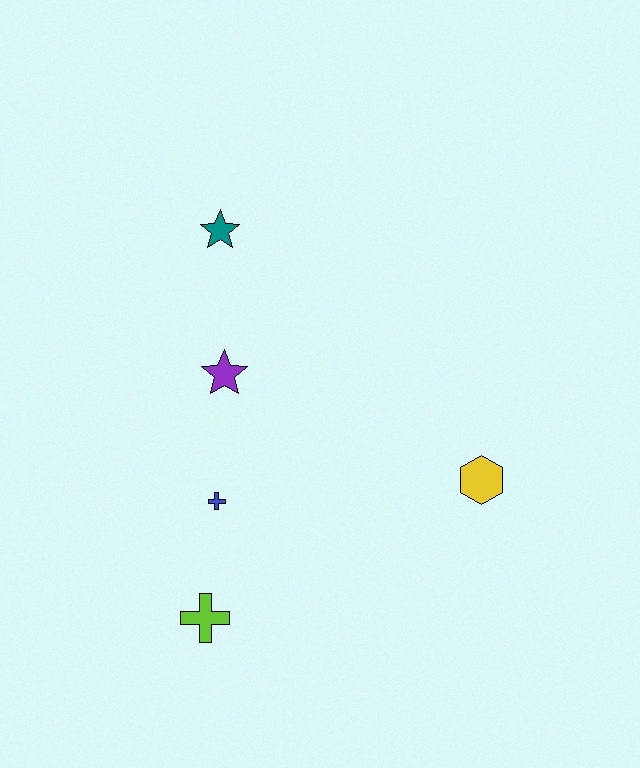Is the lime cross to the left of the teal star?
Yes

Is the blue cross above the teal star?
No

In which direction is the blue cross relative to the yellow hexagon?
The blue cross is to the left of the yellow hexagon.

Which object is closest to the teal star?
The purple star is closest to the teal star.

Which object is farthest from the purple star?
The yellow hexagon is farthest from the purple star.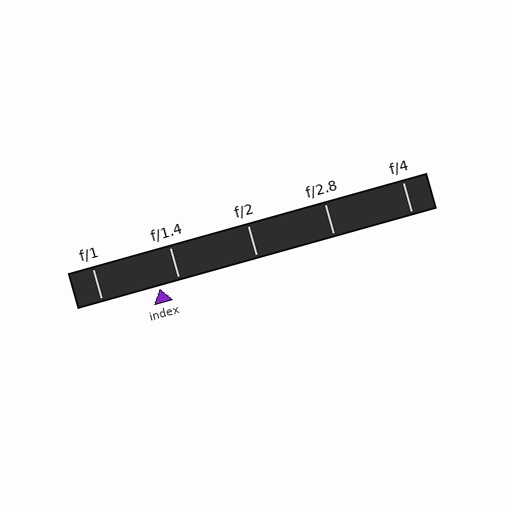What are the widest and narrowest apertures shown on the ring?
The widest aperture shown is f/1 and the narrowest is f/4.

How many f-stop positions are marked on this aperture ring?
There are 5 f-stop positions marked.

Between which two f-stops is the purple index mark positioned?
The index mark is between f/1 and f/1.4.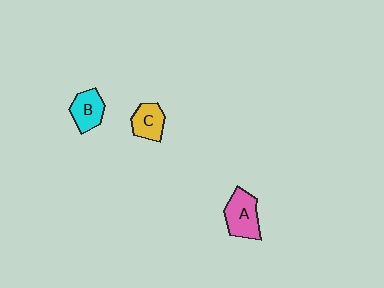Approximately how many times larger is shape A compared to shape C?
Approximately 1.4 times.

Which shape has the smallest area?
Shape C (yellow).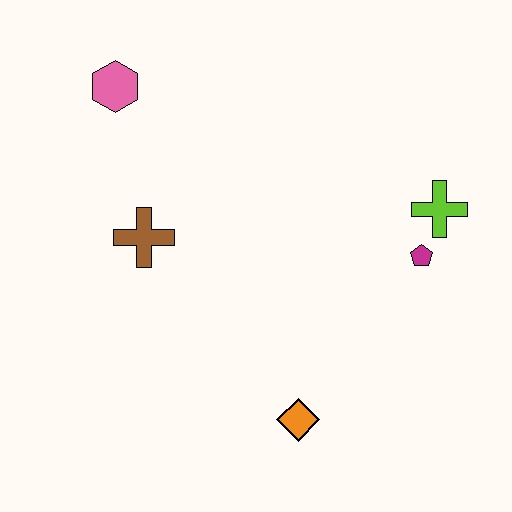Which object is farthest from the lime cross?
The pink hexagon is farthest from the lime cross.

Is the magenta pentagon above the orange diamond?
Yes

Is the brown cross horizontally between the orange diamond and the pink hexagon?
Yes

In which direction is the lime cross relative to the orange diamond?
The lime cross is above the orange diamond.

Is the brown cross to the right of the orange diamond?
No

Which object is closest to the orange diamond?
The magenta pentagon is closest to the orange diamond.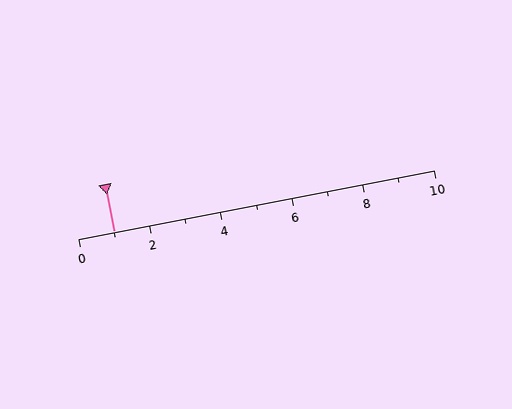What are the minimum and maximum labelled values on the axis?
The axis runs from 0 to 10.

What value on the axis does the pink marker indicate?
The marker indicates approximately 1.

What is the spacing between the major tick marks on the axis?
The major ticks are spaced 2 apart.